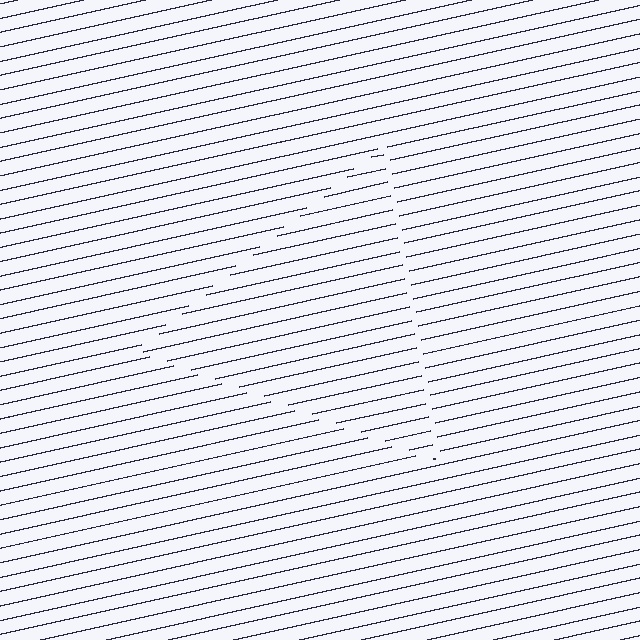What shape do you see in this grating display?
An illusory triangle. The interior of the shape contains the same grating, shifted by half a period — the contour is defined by the phase discontinuity where line-ends from the inner and outer gratings abut.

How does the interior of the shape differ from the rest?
The interior of the shape contains the same grating, shifted by half a period — the contour is defined by the phase discontinuity where line-ends from the inner and outer gratings abut.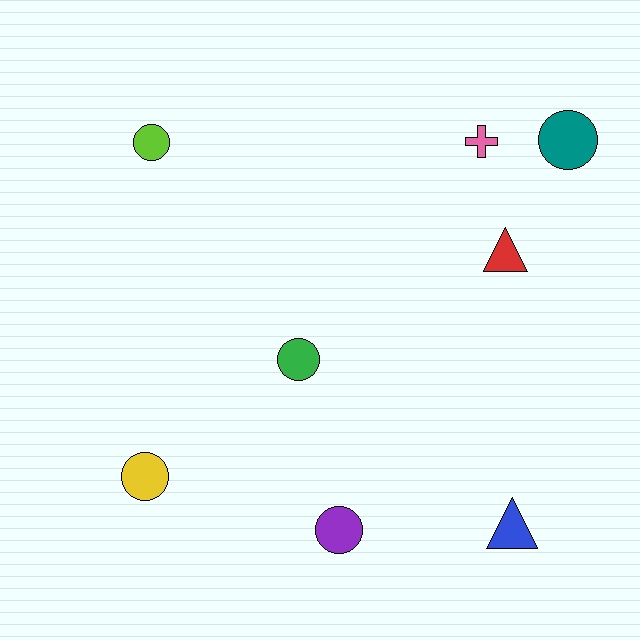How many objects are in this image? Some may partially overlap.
There are 8 objects.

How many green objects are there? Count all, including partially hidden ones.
There is 1 green object.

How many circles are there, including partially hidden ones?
There are 5 circles.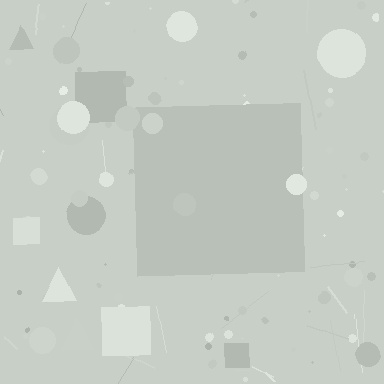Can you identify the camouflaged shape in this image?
The camouflaged shape is a square.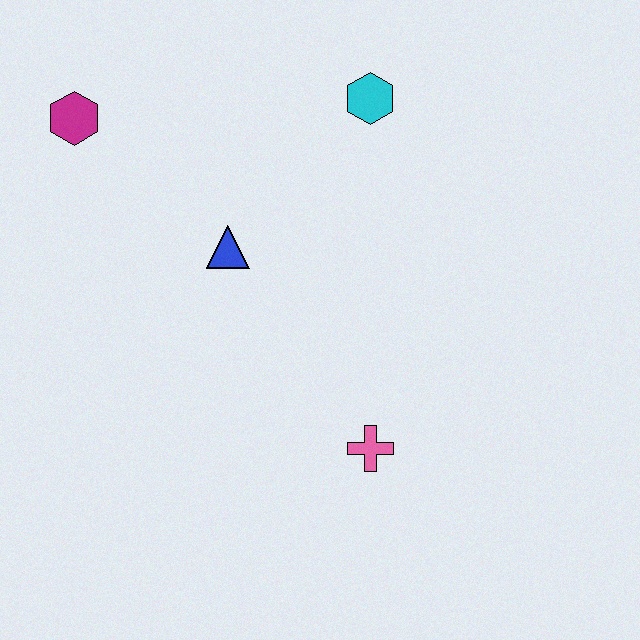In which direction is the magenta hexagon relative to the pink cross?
The magenta hexagon is above the pink cross.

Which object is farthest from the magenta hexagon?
The pink cross is farthest from the magenta hexagon.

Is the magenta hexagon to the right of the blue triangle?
No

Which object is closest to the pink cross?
The blue triangle is closest to the pink cross.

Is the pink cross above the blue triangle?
No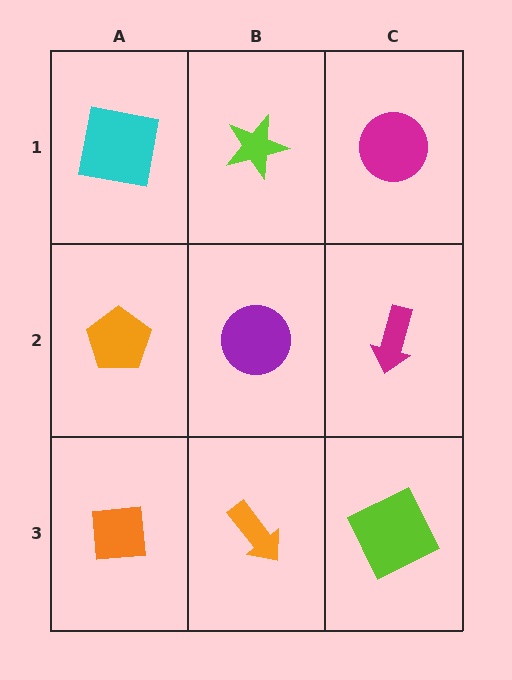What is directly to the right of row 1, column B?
A magenta circle.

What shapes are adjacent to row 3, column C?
A magenta arrow (row 2, column C), an orange arrow (row 3, column B).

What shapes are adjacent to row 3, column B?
A purple circle (row 2, column B), an orange square (row 3, column A), a lime square (row 3, column C).